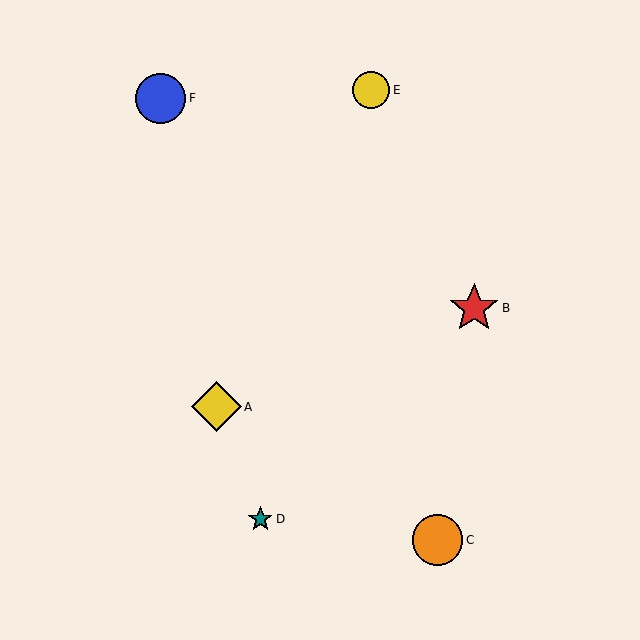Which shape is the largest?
The orange circle (labeled C) is the largest.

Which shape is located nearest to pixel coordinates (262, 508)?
The teal star (labeled D) at (260, 519) is nearest to that location.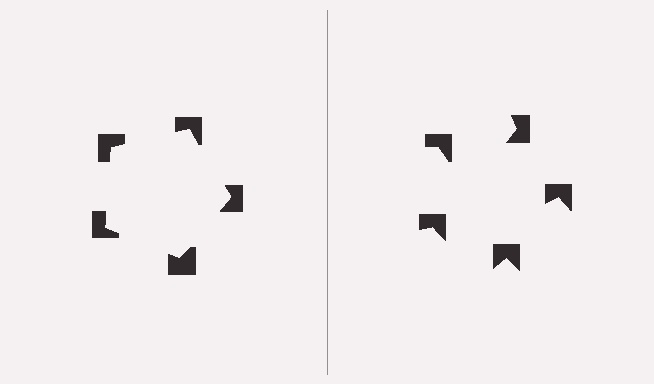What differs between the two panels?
The notched squares are positioned identically on both sides; only the wedge orientations differ. On the left they align to a pentagon; on the right they are misaligned.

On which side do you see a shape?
An illusory pentagon appears on the left side. On the right side the wedge cuts are rotated, so no coherent shape forms.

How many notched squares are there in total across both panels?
10 — 5 on each side.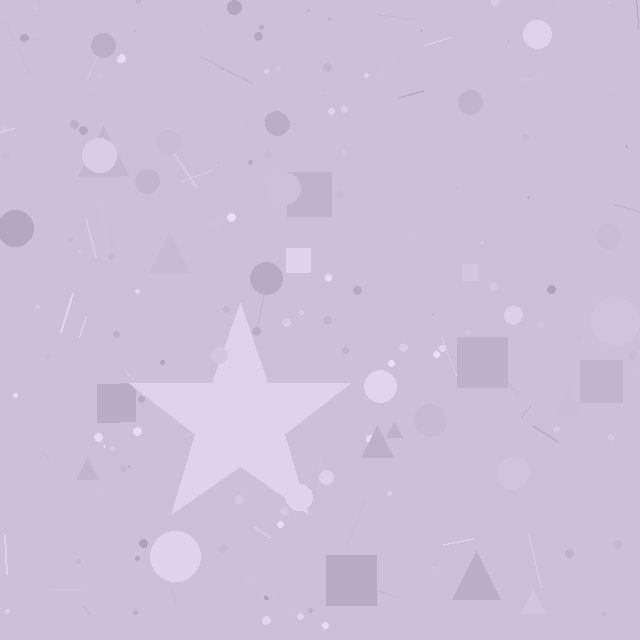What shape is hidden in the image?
A star is hidden in the image.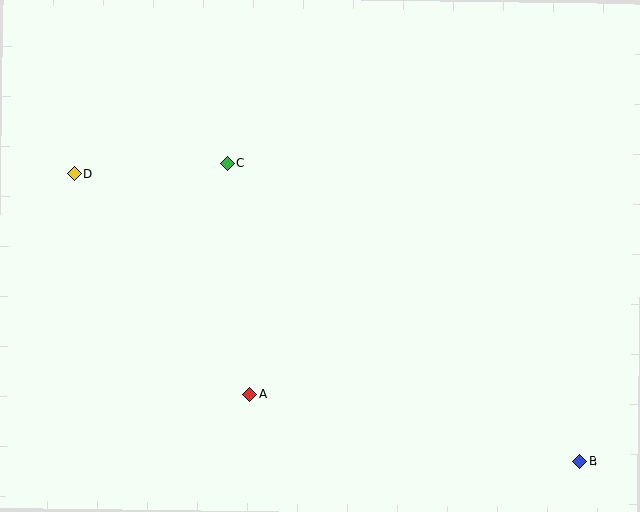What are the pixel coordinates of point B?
Point B is at (580, 462).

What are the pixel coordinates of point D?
Point D is at (74, 174).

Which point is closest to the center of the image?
Point C at (227, 163) is closest to the center.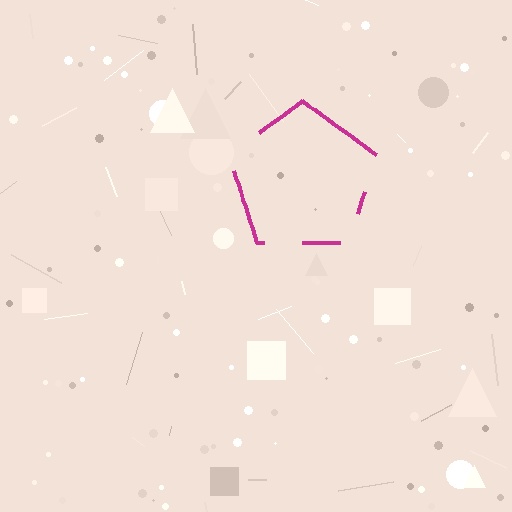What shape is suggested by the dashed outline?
The dashed outline suggests a pentagon.